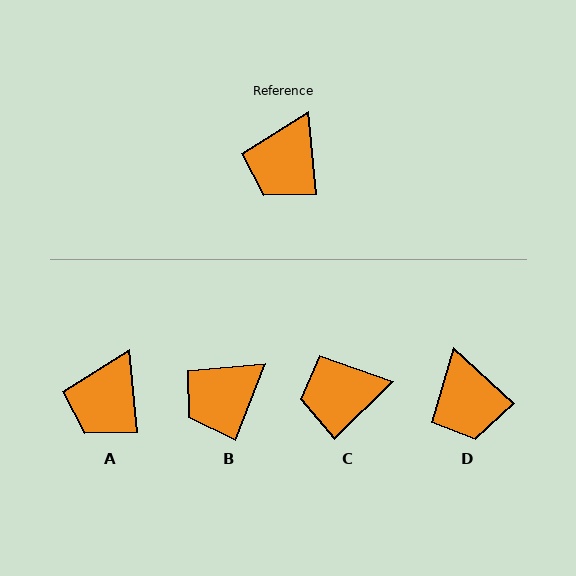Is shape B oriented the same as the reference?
No, it is off by about 27 degrees.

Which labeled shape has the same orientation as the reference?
A.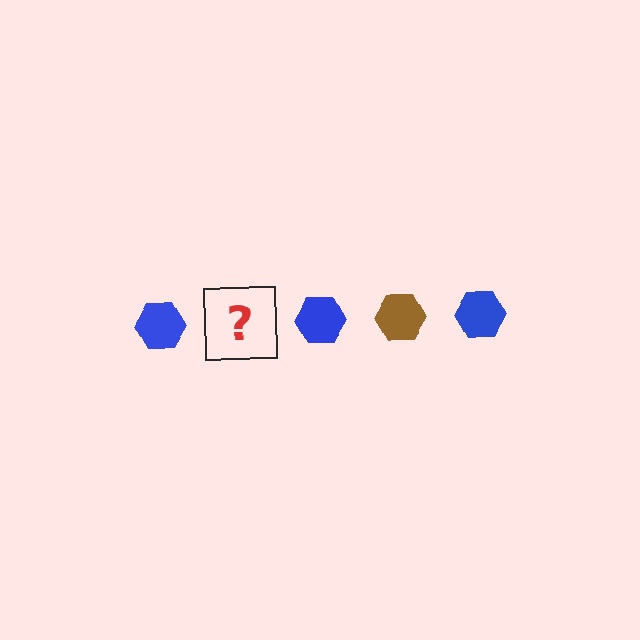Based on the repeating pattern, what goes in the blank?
The blank should be a brown hexagon.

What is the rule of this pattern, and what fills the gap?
The rule is that the pattern cycles through blue, brown hexagons. The gap should be filled with a brown hexagon.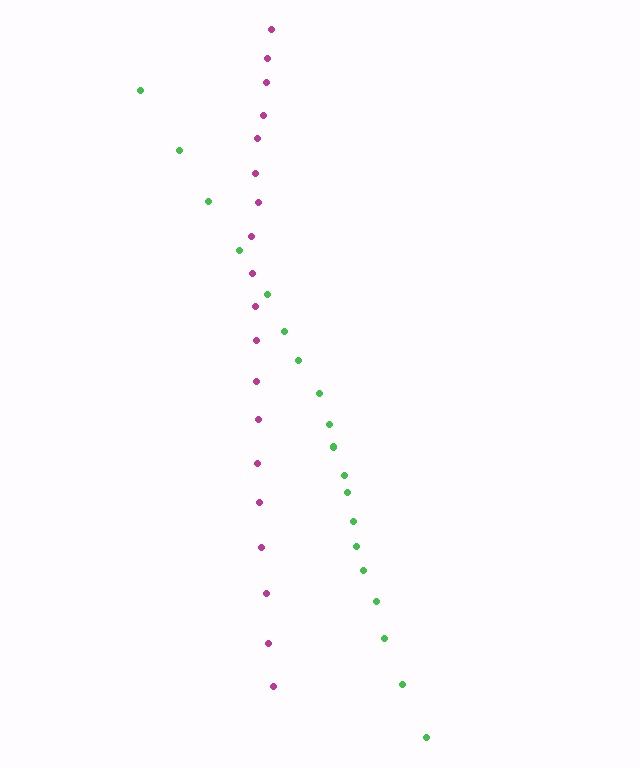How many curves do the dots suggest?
There are 2 distinct paths.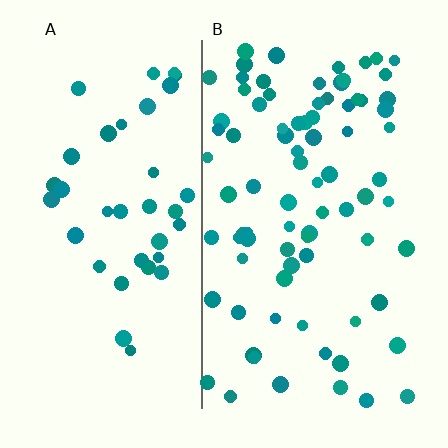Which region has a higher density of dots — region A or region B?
B (the right).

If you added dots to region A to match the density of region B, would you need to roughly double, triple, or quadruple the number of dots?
Approximately double.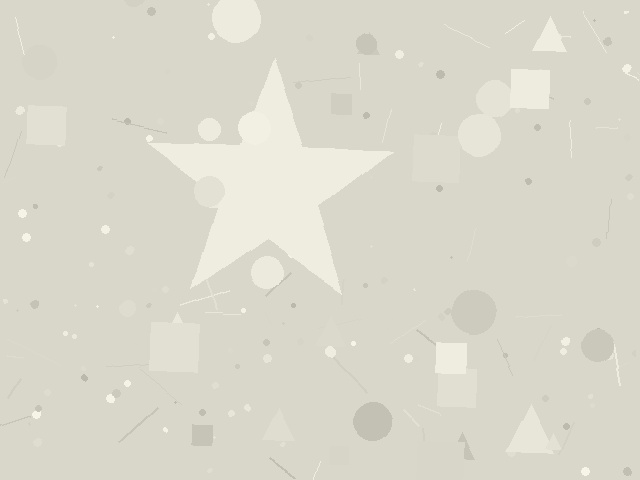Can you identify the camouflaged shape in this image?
The camouflaged shape is a star.